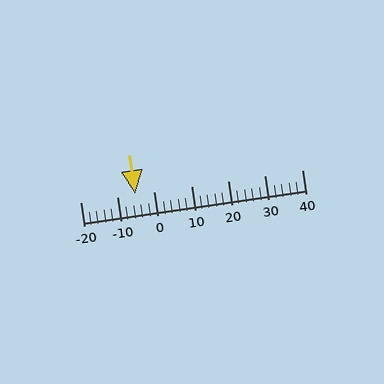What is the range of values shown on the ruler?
The ruler shows values from -20 to 40.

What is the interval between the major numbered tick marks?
The major tick marks are spaced 10 units apart.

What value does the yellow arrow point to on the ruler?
The yellow arrow points to approximately -5.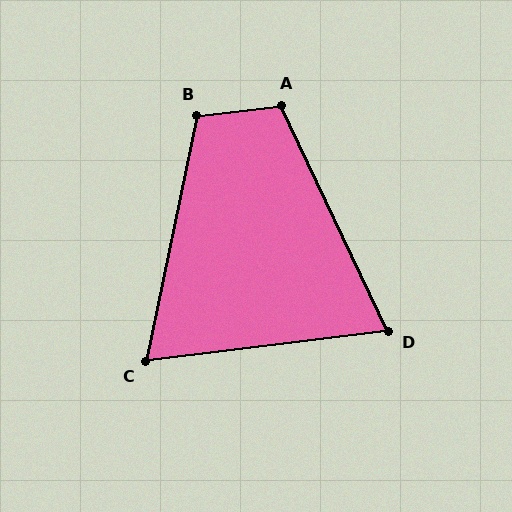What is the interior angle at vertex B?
Approximately 108 degrees (obtuse).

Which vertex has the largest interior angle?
A, at approximately 109 degrees.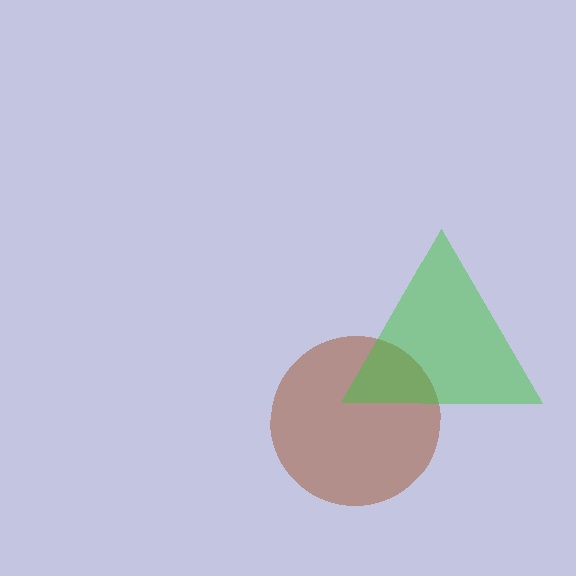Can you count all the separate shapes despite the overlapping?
Yes, there are 2 separate shapes.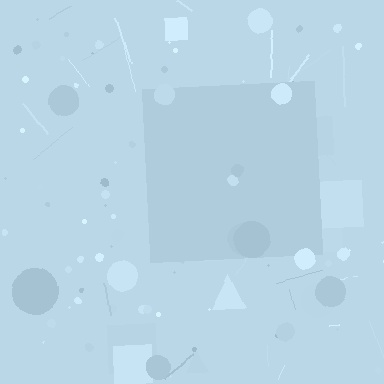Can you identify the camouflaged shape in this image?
The camouflaged shape is a square.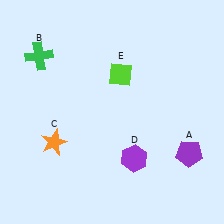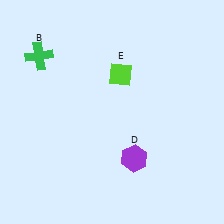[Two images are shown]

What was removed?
The purple pentagon (A), the orange star (C) were removed in Image 2.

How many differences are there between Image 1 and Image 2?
There are 2 differences between the two images.